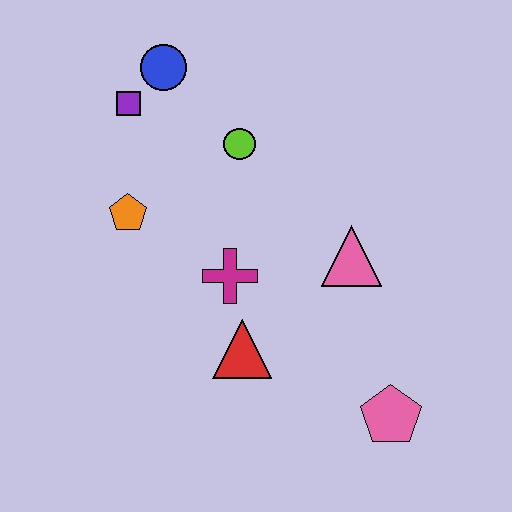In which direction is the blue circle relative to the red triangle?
The blue circle is above the red triangle.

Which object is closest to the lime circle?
The blue circle is closest to the lime circle.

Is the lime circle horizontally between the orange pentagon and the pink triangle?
Yes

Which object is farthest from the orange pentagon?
The pink pentagon is farthest from the orange pentagon.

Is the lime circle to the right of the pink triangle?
No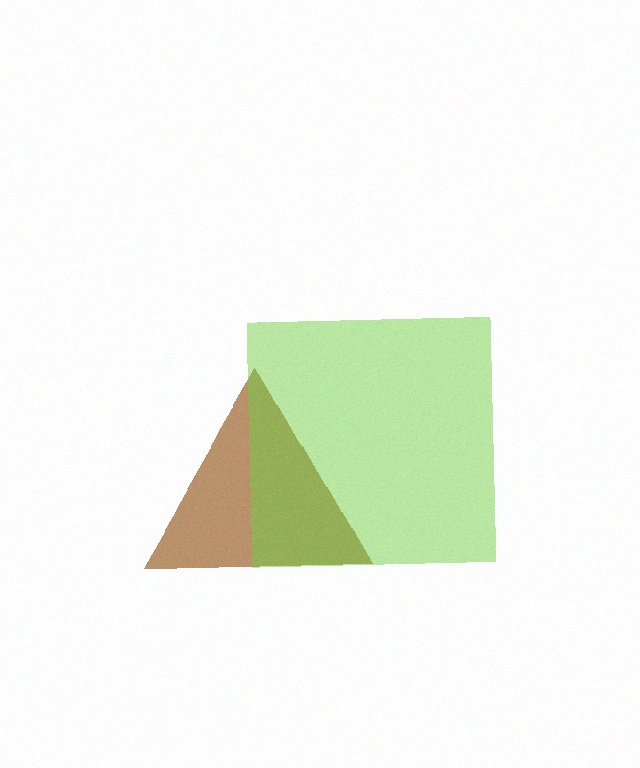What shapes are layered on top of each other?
The layered shapes are: a brown triangle, a lime square.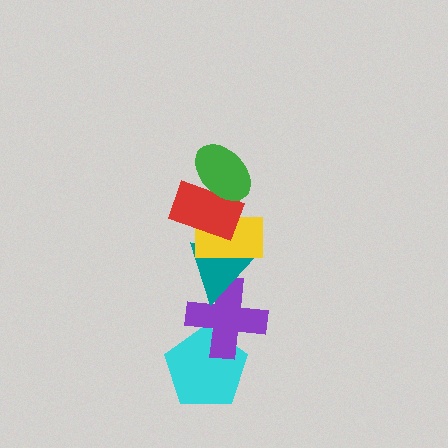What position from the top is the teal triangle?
The teal triangle is 4th from the top.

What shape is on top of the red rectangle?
The green ellipse is on top of the red rectangle.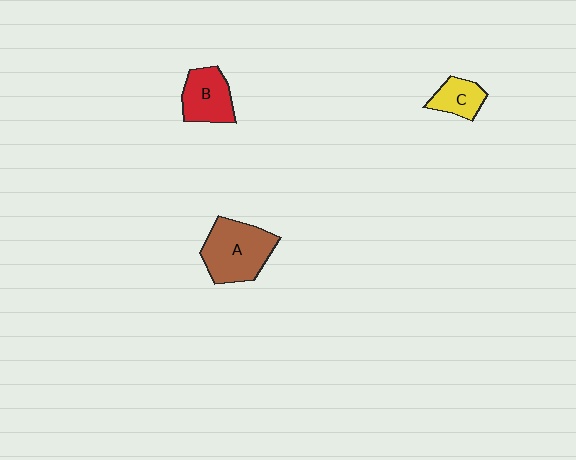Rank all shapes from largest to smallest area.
From largest to smallest: A (brown), B (red), C (yellow).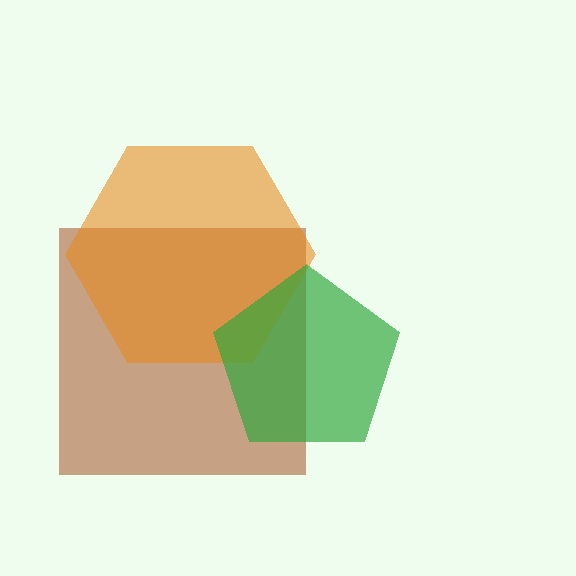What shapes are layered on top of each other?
The layered shapes are: a brown square, an orange hexagon, a green pentagon.